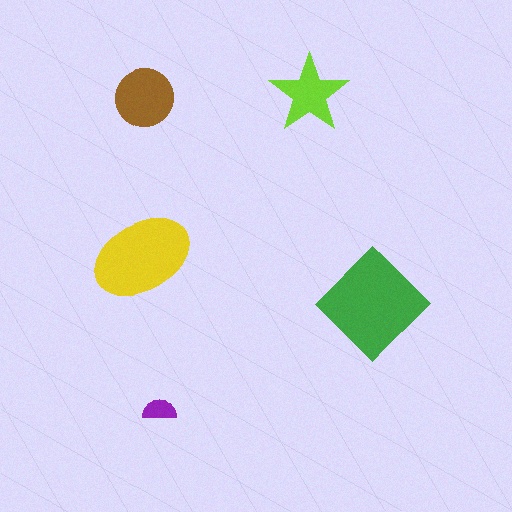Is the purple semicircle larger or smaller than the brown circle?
Smaller.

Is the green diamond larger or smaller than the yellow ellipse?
Larger.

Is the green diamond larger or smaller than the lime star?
Larger.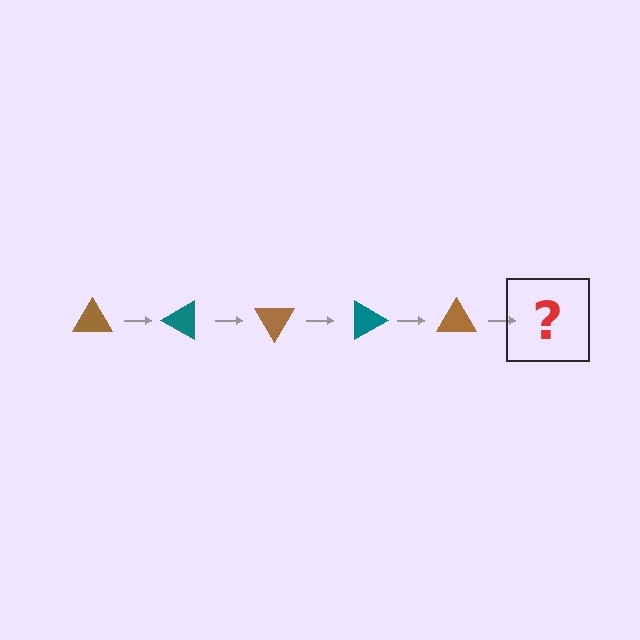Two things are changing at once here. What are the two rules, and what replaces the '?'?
The two rules are that it rotates 30 degrees each step and the color cycles through brown and teal. The '?' should be a teal triangle, rotated 150 degrees from the start.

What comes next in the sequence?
The next element should be a teal triangle, rotated 150 degrees from the start.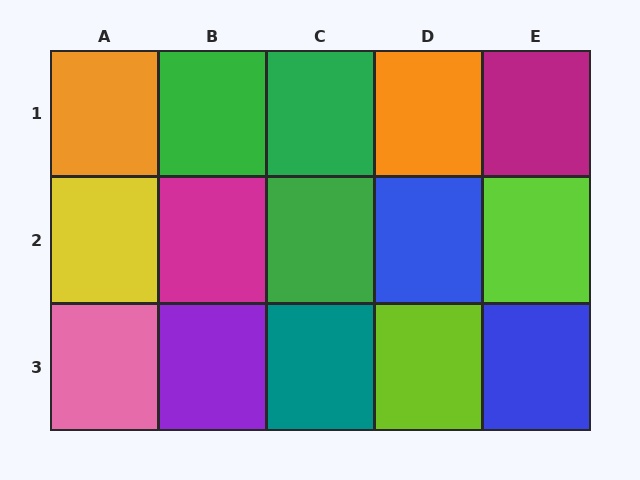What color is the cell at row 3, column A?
Pink.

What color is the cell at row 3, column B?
Purple.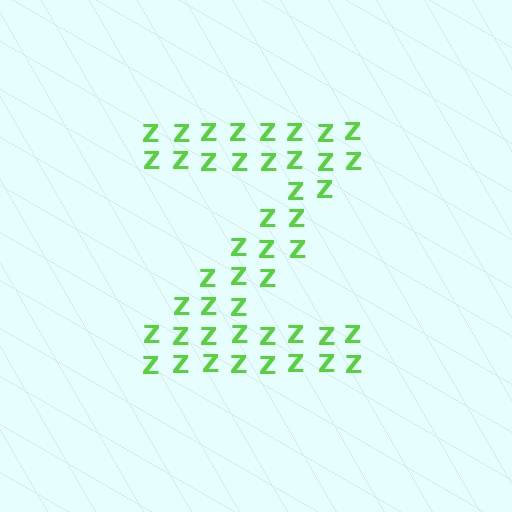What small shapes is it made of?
It is made of small letter Z's.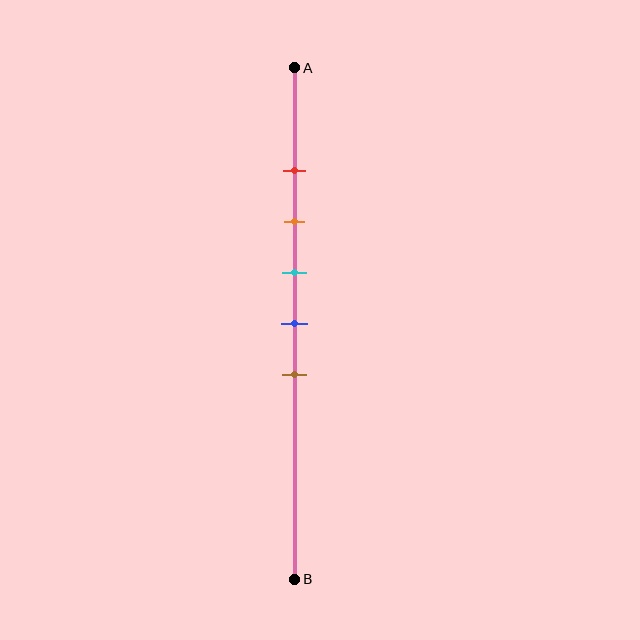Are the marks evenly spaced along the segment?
Yes, the marks are approximately evenly spaced.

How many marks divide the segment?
There are 5 marks dividing the segment.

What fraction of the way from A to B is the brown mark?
The brown mark is approximately 60% (0.6) of the way from A to B.